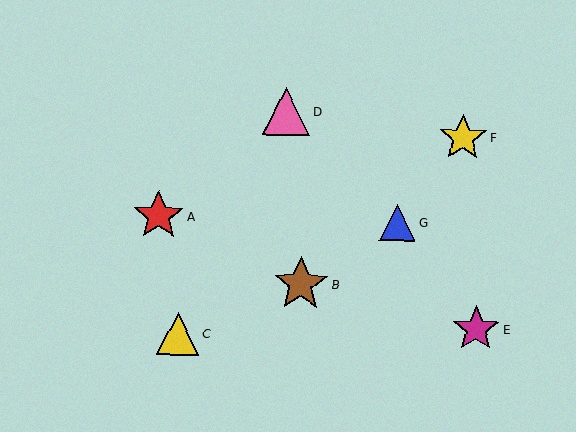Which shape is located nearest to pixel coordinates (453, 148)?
The yellow star (labeled F) at (463, 138) is nearest to that location.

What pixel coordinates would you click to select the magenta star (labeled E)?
Click at (476, 329) to select the magenta star E.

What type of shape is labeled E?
Shape E is a magenta star.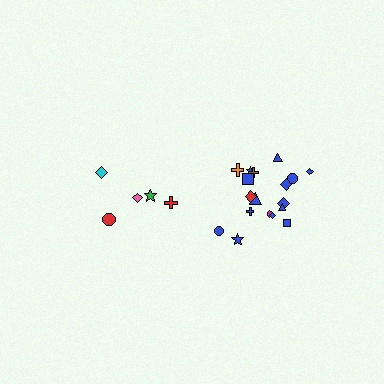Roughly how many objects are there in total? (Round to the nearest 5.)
Roughly 25 objects in total.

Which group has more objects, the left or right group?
The right group.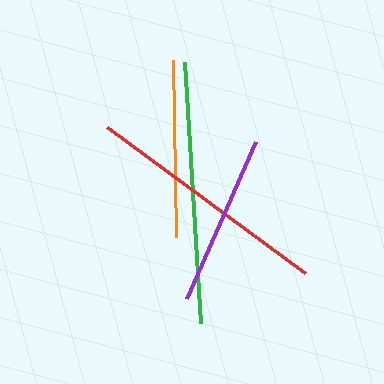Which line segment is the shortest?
The purple line is the shortest at approximately 171 pixels.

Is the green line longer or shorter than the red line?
The green line is longer than the red line.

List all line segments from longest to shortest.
From longest to shortest: green, red, orange, purple.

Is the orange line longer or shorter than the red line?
The red line is longer than the orange line.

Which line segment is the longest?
The green line is the longest at approximately 262 pixels.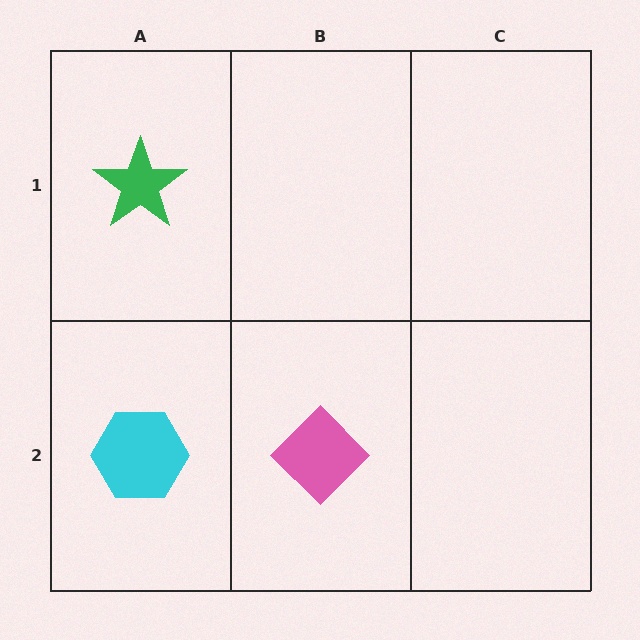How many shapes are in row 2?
2 shapes.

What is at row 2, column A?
A cyan hexagon.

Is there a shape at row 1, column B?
No, that cell is empty.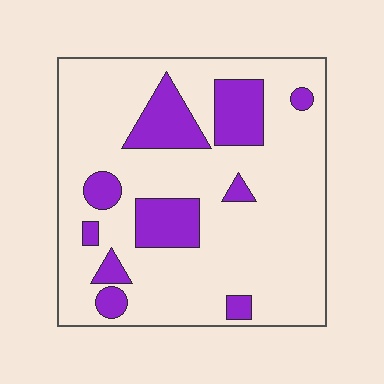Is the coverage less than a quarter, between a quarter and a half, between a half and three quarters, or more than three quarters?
Less than a quarter.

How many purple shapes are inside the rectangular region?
10.